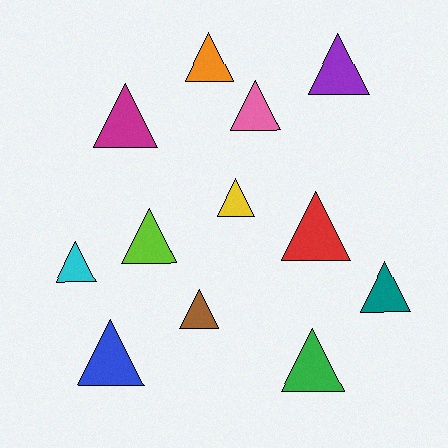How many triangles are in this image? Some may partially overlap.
There are 12 triangles.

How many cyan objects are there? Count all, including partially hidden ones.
There is 1 cyan object.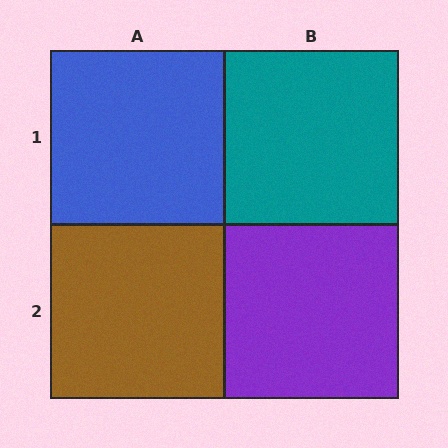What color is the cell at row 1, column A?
Blue.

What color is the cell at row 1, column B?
Teal.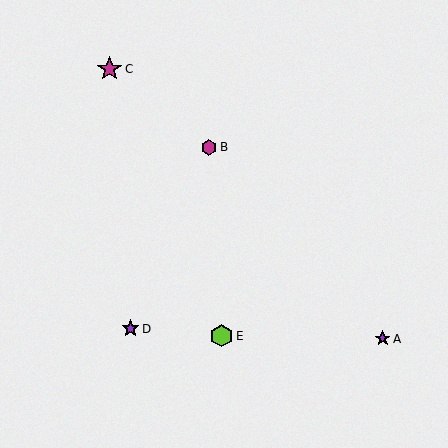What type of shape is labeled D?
Shape D is a purple star.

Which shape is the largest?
The magenta star (labeled C) is the largest.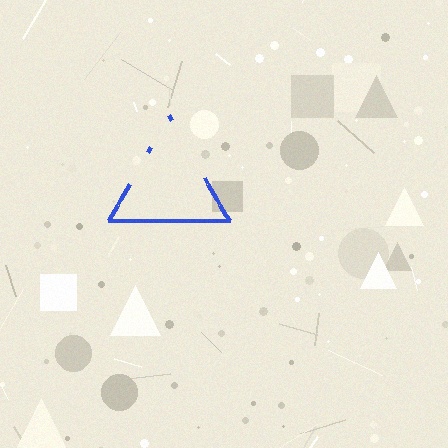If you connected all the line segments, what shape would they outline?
They would outline a triangle.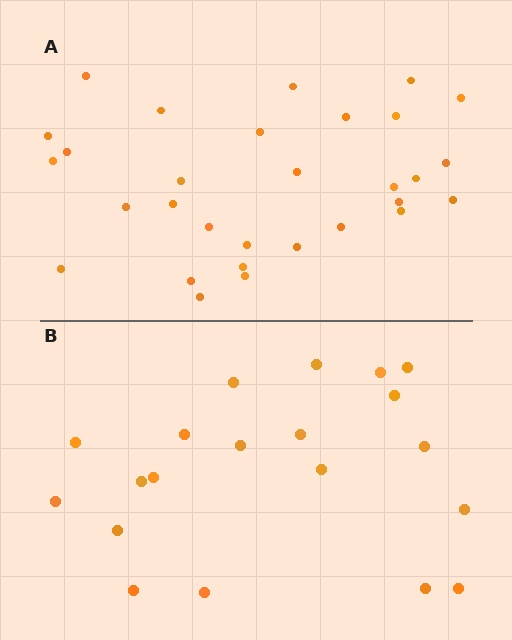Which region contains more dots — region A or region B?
Region A (the top region) has more dots.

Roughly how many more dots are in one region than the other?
Region A has roughly 10 or so more dots than region B.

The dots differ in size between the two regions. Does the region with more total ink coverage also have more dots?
No. Region B has more total ink coverage because its dots are larger, but region A actually contains more individual dots. Total area can be misleading — the number of items is what matters here.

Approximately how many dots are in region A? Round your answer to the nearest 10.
About 30 dots.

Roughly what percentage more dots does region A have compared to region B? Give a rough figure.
About 50% more.